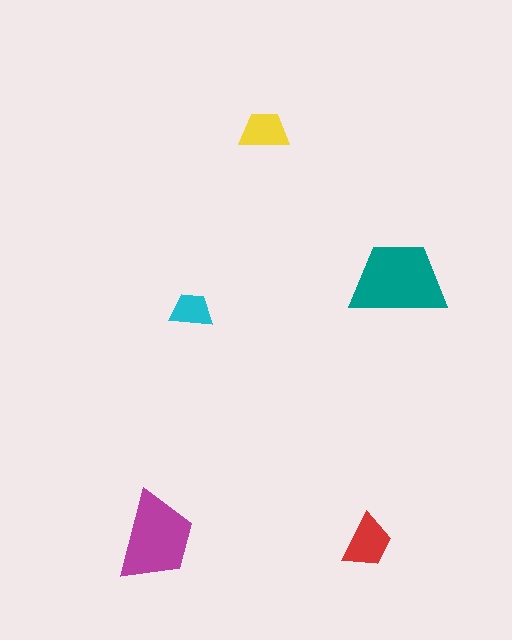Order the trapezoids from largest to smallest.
the teal one, the magenta one, the red one, the yellow one, the cyan one.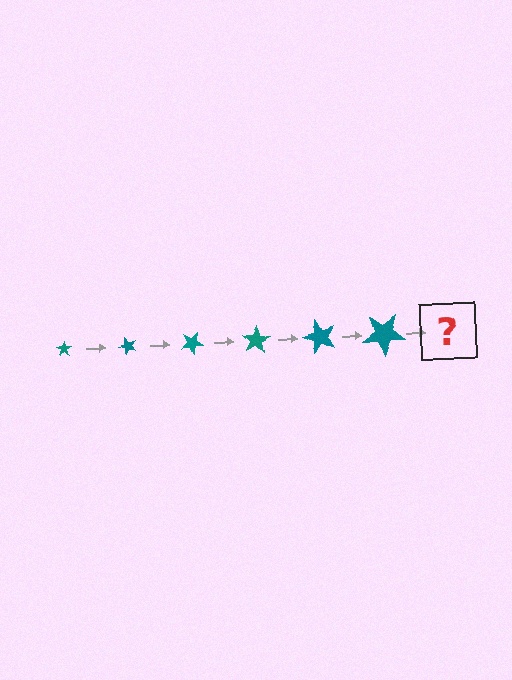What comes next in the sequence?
The next element should be a star, larger than the previous one and rotated 300 degrees from the start.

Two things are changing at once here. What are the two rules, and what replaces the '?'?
The two rules are that the star grows larger each step and it rotates 50 degrees each step. The '?' should be a star, larger than the previous one and rotated 300 degrees from the start.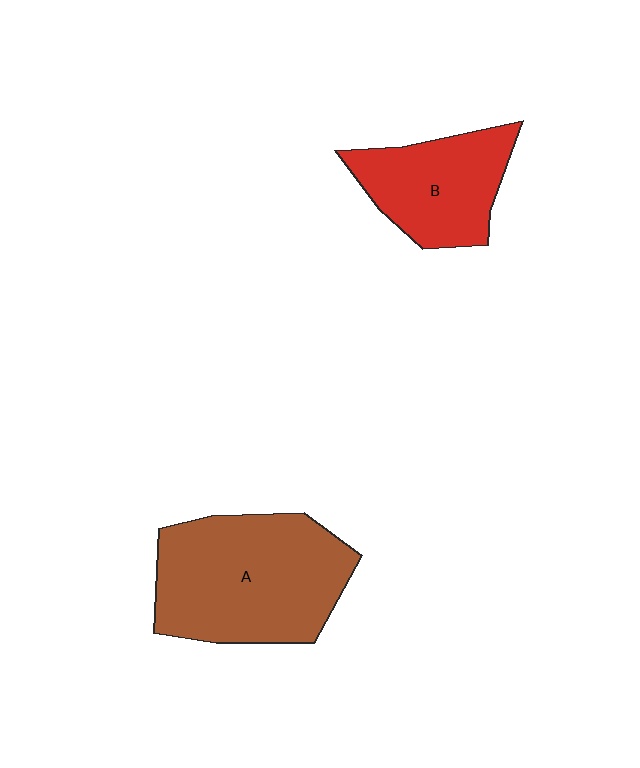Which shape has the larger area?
Shape A (brown).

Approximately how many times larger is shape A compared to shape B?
Approximately 1.6 times.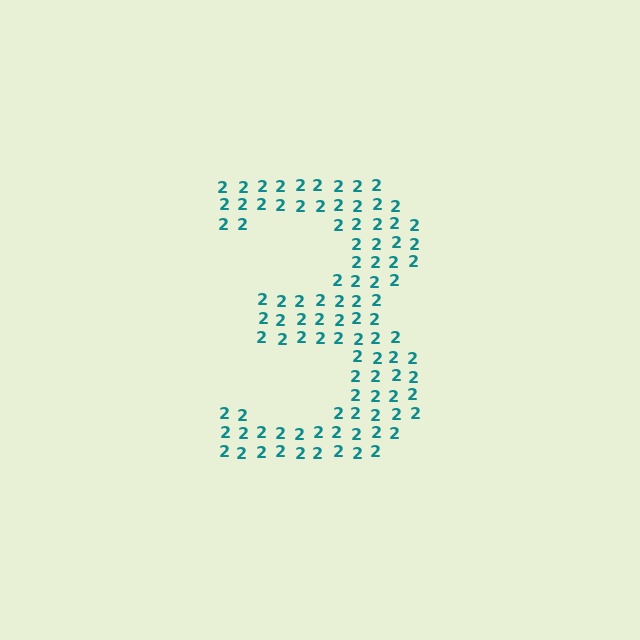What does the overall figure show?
The overall figure shows the digit 3.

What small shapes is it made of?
It is made of small digit 2's.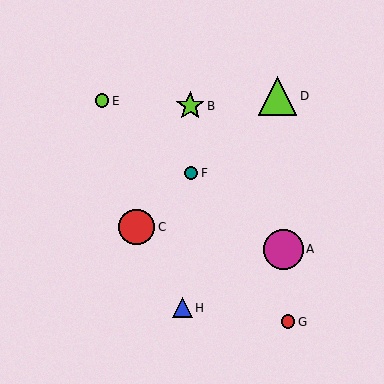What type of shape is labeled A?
Shape A is a magenta circle.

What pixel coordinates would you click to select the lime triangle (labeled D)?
Click at (278, 96) to select the lime triangle D.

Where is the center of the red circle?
The center of the red circle is at (137, 227).